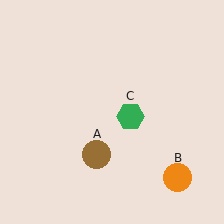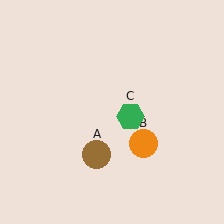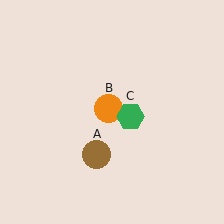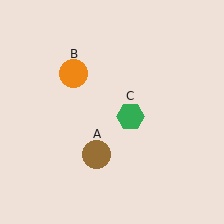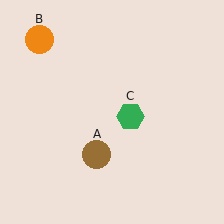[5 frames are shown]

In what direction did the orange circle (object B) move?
The orange circle (object B) moved up and to the left.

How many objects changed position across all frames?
1 object changed position: orange circle (object B).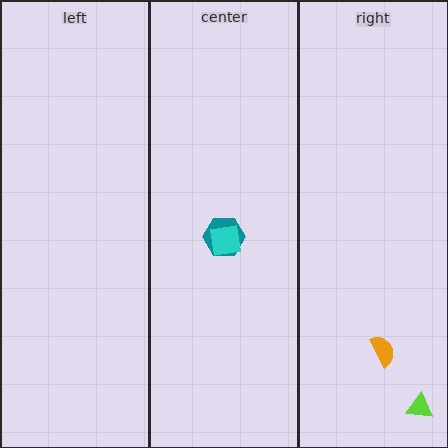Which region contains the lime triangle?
The right region.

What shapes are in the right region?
The lime triangle, the orange semicircle.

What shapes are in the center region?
The teal hexagon, the cyan square.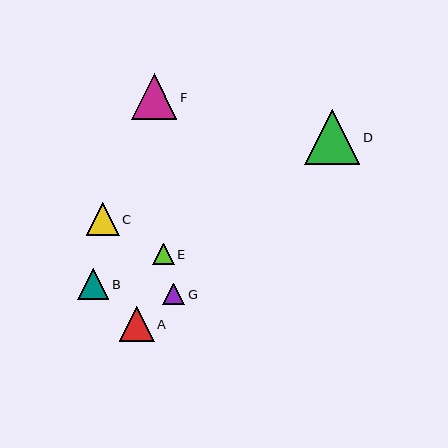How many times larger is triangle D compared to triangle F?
Triangle D is approximately 1.2 times the size of triangle F.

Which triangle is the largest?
Triangle D is the largest with a size of approximately 55 pixels.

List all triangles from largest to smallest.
From largest to smallest: D, F, A, C, B, G, E.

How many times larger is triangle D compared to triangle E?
Triangle D is approximately 2.6 times the size of triangle E.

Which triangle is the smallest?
Triangle E is the smallest with a size of approximately 21 pixels.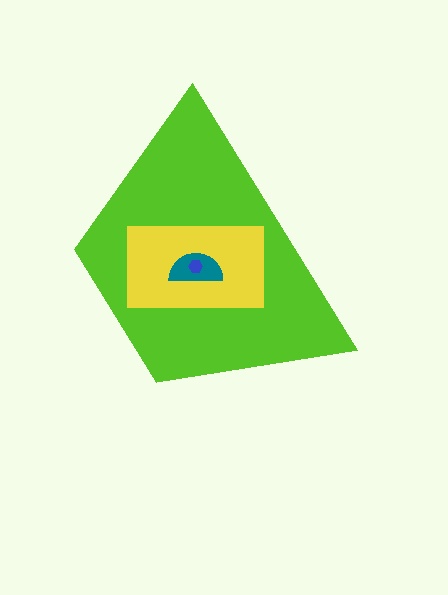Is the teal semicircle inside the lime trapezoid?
Yes.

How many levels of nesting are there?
4.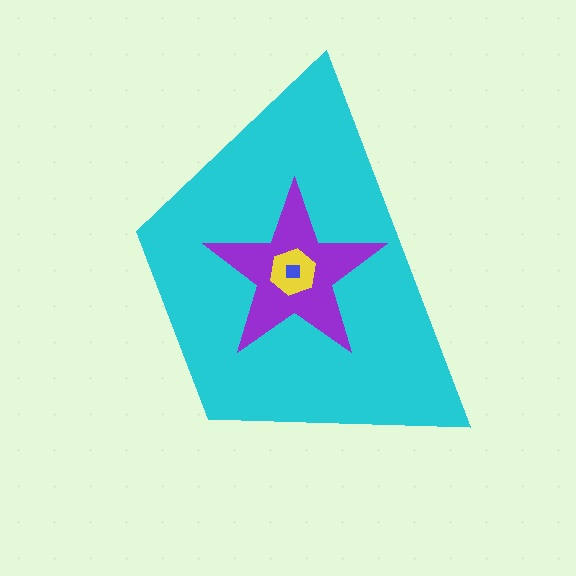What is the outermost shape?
The cyan trapezoid.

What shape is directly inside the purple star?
The yellow hexagon.